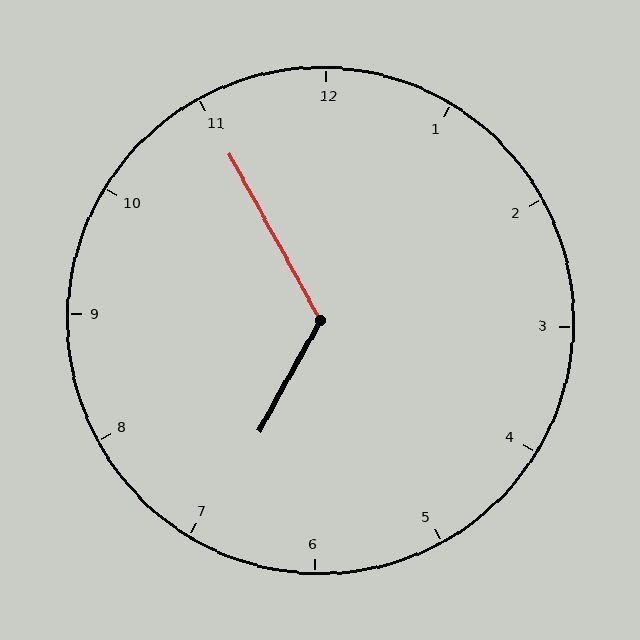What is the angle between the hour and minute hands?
Approximately 122 degrees.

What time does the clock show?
6:55.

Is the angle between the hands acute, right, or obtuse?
It is obtuse.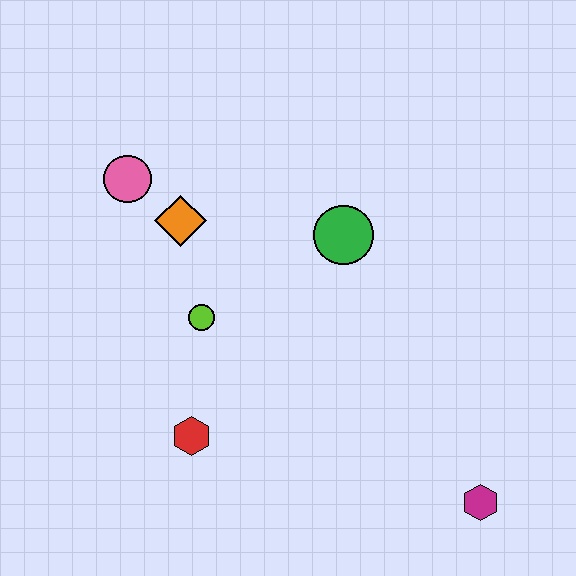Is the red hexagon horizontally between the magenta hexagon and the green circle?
No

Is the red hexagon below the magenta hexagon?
No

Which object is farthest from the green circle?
The magenta hexagon is farthest from the green circle.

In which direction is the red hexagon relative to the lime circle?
The red hexagon is below the lime circle.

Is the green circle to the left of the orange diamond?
No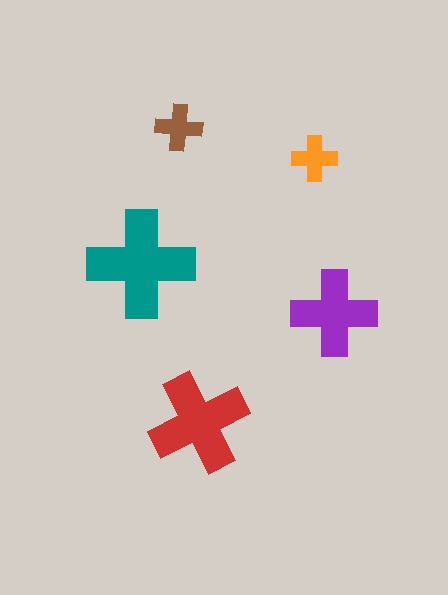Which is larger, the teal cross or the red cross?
The teal one.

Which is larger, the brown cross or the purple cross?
The purple one.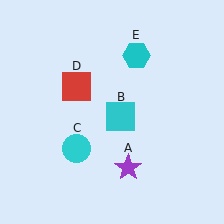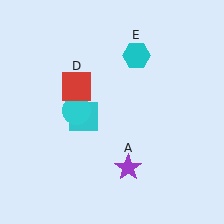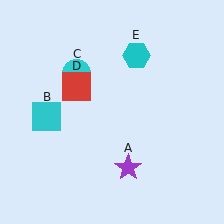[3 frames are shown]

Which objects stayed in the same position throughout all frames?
Purple star (object A) and red square (object D) and cyan hexagon (object E) remained stationary.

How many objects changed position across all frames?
2 objects changed position: cyan square (object B), cyan circle (object C).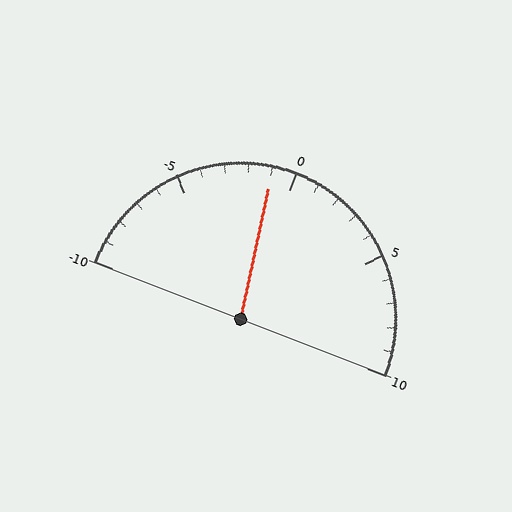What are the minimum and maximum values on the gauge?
The gauge ranges from -10 to 10.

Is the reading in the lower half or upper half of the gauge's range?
The reading is in the lower half of the range (-10 to 10).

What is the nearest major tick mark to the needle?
The nearest major tick mark is 0.